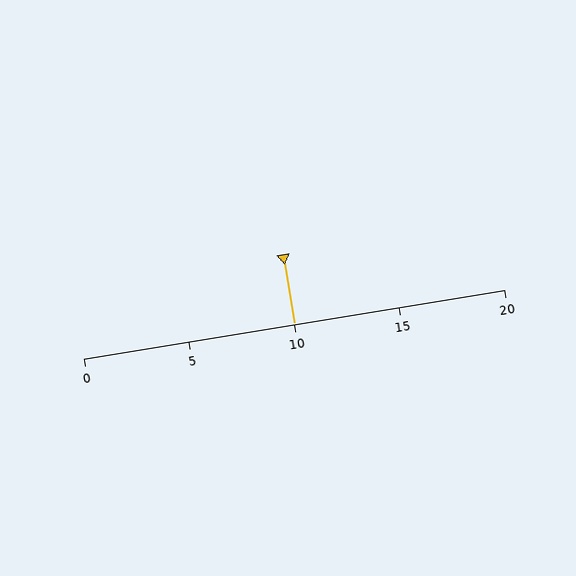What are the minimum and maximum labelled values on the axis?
The axis runs from 0 to 20.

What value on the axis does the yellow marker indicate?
The marker indicates approximately 10.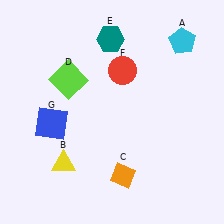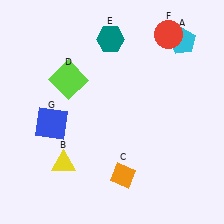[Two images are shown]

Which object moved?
The red circle (F) moved right.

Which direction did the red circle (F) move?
The red circle (F) moved right.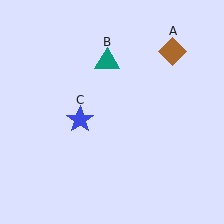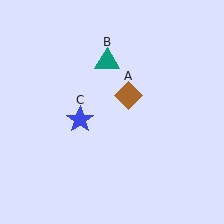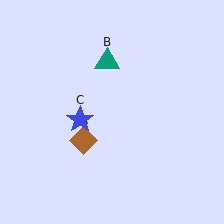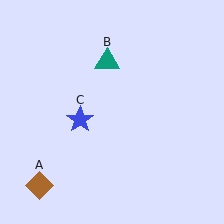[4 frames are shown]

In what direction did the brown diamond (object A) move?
The brown diamond (object A) moved down and to the left.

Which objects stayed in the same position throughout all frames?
Teal triangle (object B) and blue star (object C) remained stationary.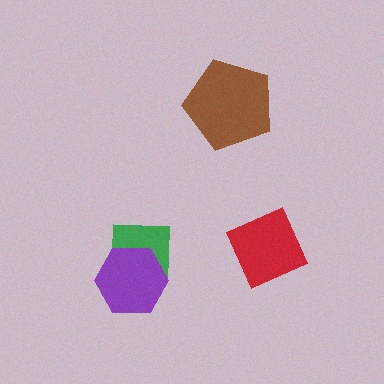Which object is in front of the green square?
The purple hexagon is in front of the green square.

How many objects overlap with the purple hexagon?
1 object overlaps with the purple hexagon.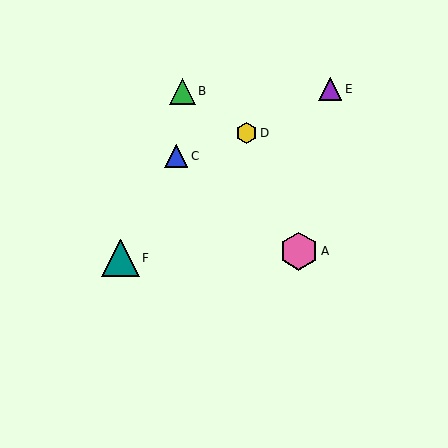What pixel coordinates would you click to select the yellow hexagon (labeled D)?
Click at (246, 133) to select the yellow hexagon D.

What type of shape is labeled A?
Shape A is a pink hexagon.